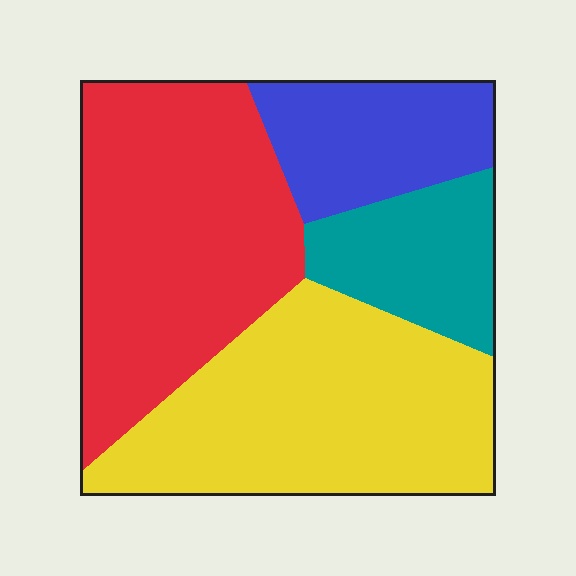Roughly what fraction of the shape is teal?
Teal takes up about one eighth (1/8) of the shape.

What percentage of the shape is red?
Red takes up about three eighths (3/8) of the shape.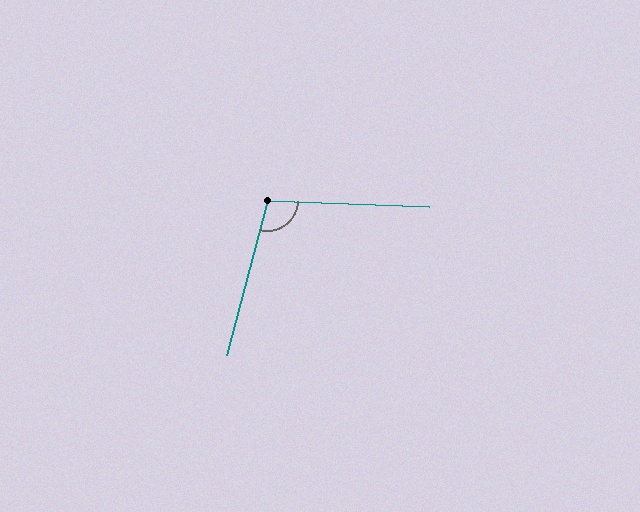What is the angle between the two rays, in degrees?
Approximately 103 degrees.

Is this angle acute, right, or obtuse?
It is obtuse.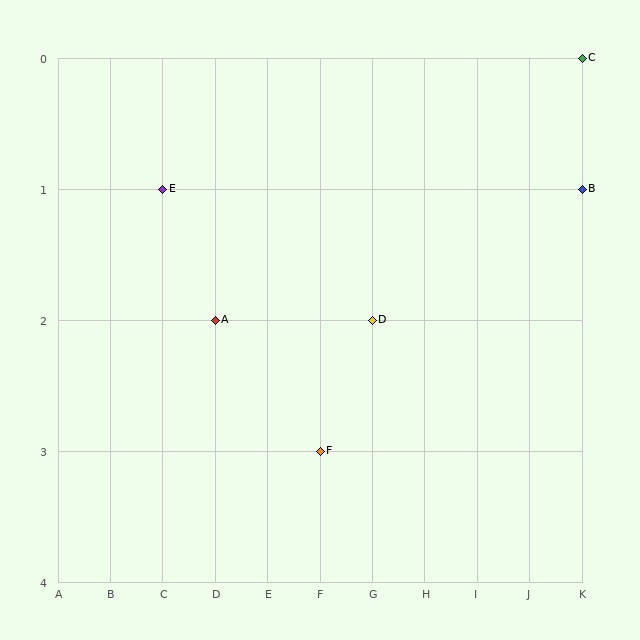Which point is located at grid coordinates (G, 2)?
Point D is at (G, 2).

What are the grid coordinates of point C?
Point C is at grid coordinates (K, 0).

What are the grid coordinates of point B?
Point B is at grid coordinates (K, 1).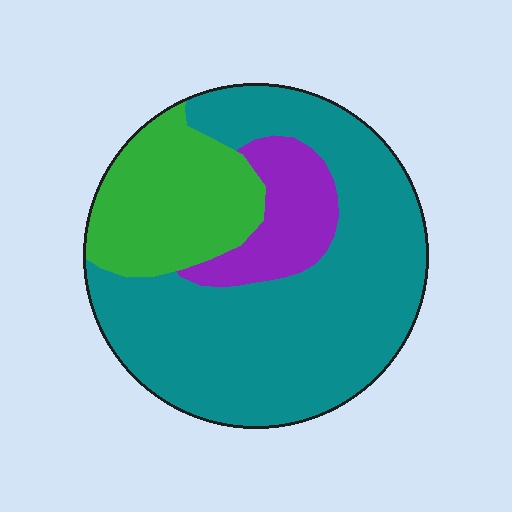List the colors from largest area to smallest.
From largest to smallest: teal, green, purple.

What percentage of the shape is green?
Green covers roughly 25% of the shape.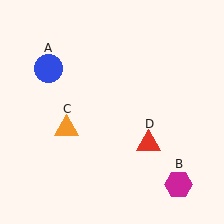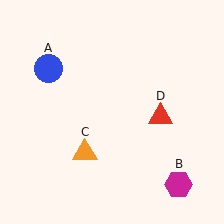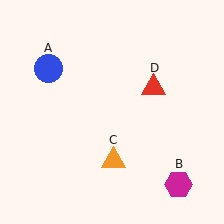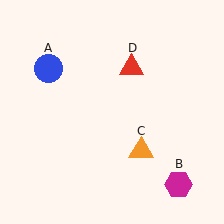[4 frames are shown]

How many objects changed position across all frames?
2 objects changed position: orange triangle (object C), red triangle (object D).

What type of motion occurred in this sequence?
The orange triangle (object C), red triangle (object D) rotated counterclockwise around the center of the scene.